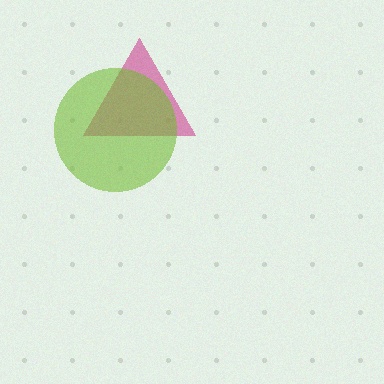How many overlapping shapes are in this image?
There are 2 overlapping shapes in the image.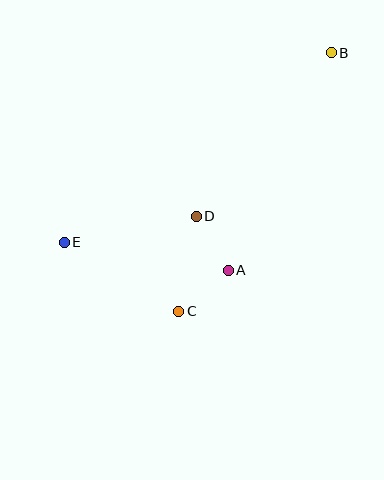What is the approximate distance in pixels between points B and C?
The distance between B and C is approximately 300 pixels.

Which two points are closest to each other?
Points A and D are closest to each other.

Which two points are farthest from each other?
Points B and E are farthest from each other.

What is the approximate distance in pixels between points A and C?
The distance between A and C is approximately 64 pixels.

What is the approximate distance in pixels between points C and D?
The distance between C and D is approximately 97 pixels.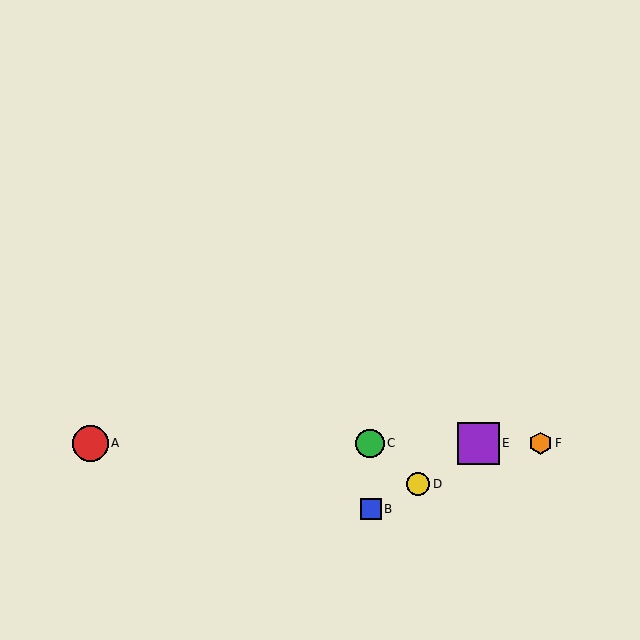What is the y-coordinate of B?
Object B is at y≈509.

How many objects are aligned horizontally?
4 objects (A, C, E, F) are aligned horizontally.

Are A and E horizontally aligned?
Yes, both are at y≈443.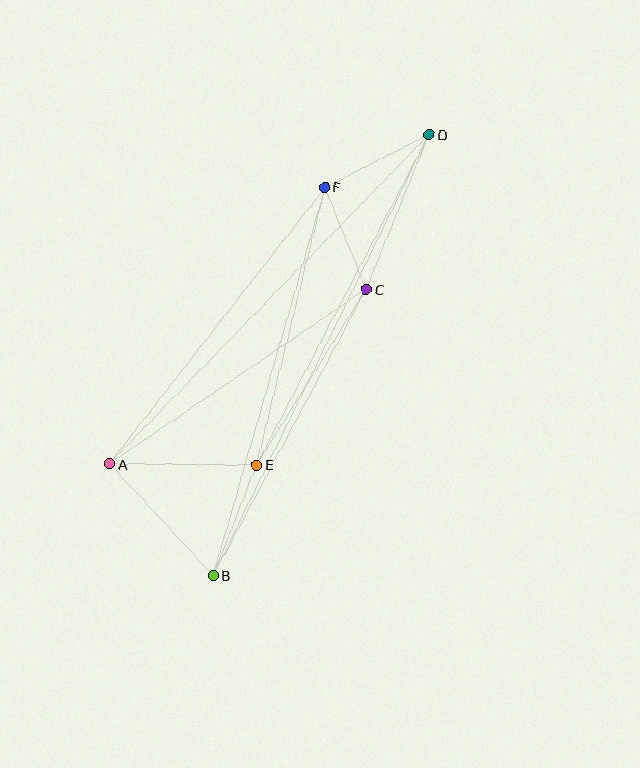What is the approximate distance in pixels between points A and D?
The distance between A and D is approximately 459 pixels.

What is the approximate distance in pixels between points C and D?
The distance between C and D is approximately 167 pixels.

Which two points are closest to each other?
Points C and F are closest to each other.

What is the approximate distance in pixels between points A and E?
The distance between A and E is approximately 148 pixels.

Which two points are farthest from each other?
Points B and D are farthest from each other.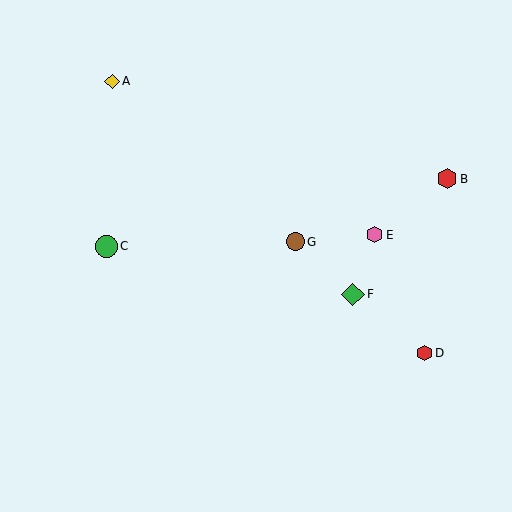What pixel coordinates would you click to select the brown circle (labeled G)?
Click at (295, 242) to select the brown circle G.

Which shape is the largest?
The green diamond (labeled F) is the largest.